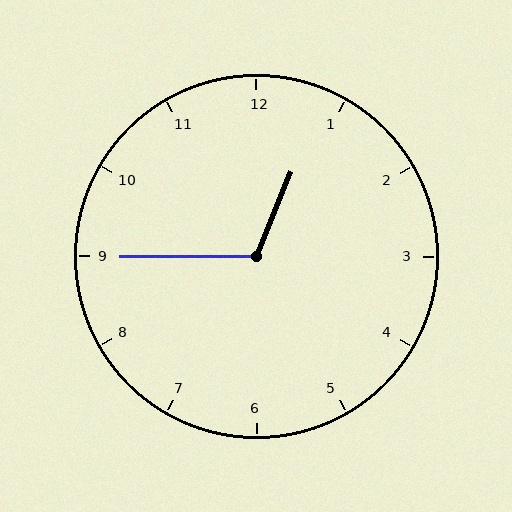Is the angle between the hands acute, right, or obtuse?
It is obtuse.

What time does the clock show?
12:45.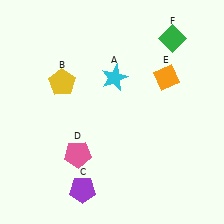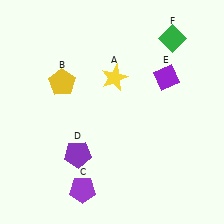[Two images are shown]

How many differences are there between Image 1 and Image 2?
There are 3 differences between the two images.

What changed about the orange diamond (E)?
In Image 1, E is orange. In Image 2, it changed to purple.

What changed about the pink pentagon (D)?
In Image 1, D is pink. In Image 2, it changed to purple.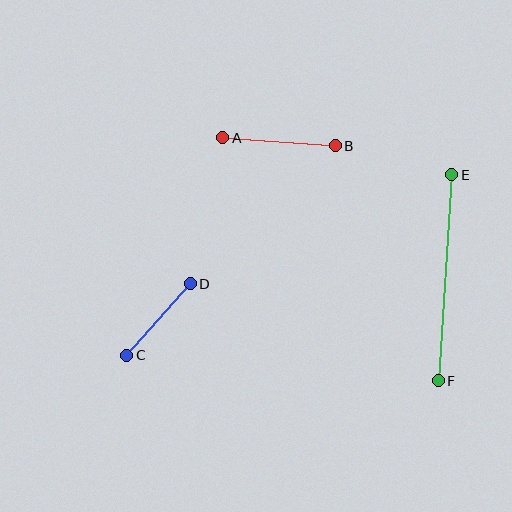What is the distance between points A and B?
The distance is approximately 113 pixels.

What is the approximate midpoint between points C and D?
The midpoint is at approximately (159, 319) pixels.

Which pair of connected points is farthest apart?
Points E and F are farthest apart.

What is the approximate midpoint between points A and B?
The midpoint is at approximately (279, 142) pixels.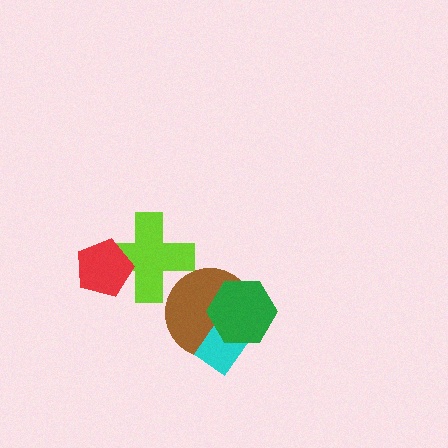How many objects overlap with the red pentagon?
1 object overlaps with the red pentagon.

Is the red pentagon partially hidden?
No, no other shape covers it.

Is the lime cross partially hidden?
Yes, it is partially covered by another shape.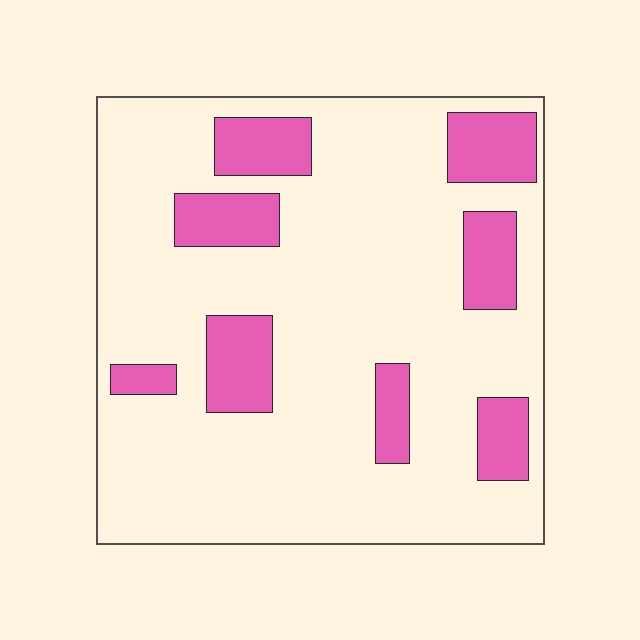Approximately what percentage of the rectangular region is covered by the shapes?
Approximately 20%.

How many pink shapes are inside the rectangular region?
8.